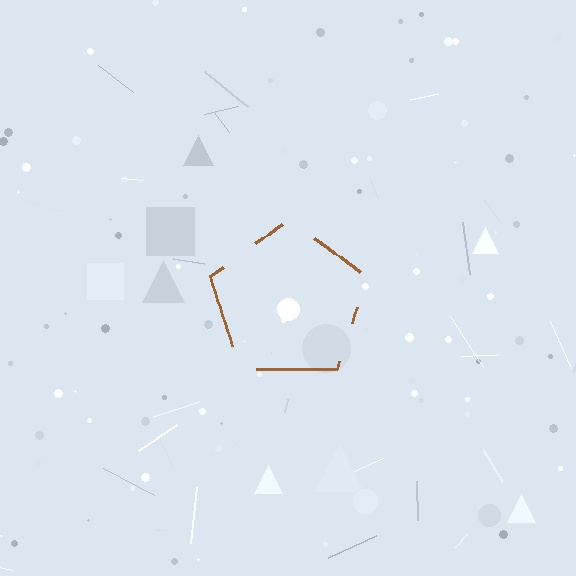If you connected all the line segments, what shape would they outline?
They would outline a pentagon.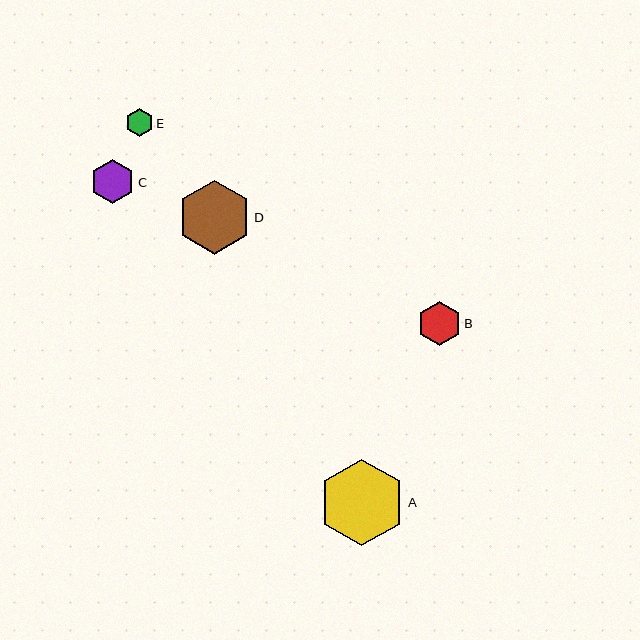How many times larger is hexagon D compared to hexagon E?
Hexagon D is approximately 2.6 times the size of hexagon E.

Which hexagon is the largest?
Hexagon A is the largest with a size of approximately 87 pixels.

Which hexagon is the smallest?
Hexagon E is the smallest with a size of approximately 28 pixels.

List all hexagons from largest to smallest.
From largest to smallest: A, D, C, B, E.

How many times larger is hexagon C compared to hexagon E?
Hexagon C is approximately 1.6 times the size of hexagon E.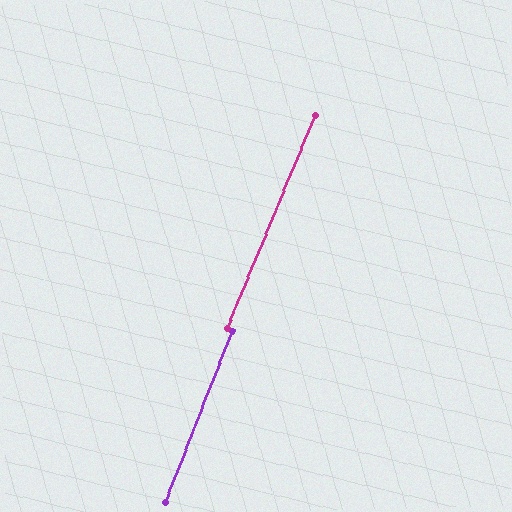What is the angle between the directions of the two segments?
Approximately 1 degree.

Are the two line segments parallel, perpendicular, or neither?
Parallel — their directions differ by only 0.8°.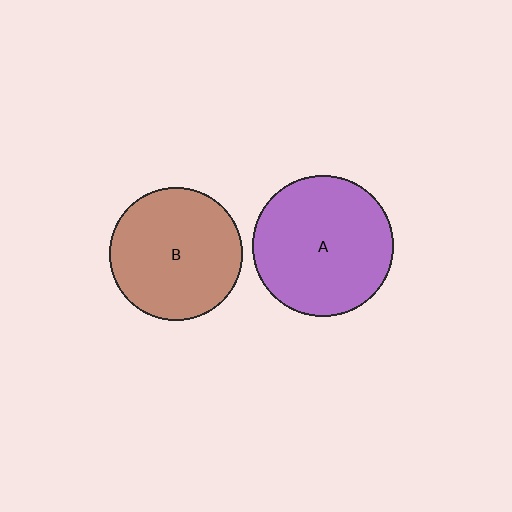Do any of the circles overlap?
No, none of the circles overlap.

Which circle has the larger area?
Circle A (purple).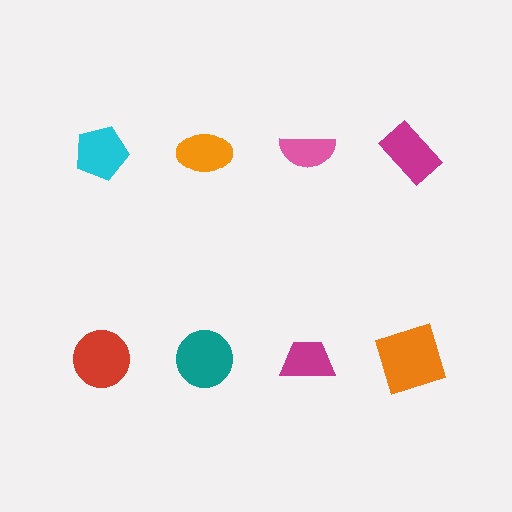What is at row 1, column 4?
A magenta rectangle.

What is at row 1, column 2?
An orange ellipse.